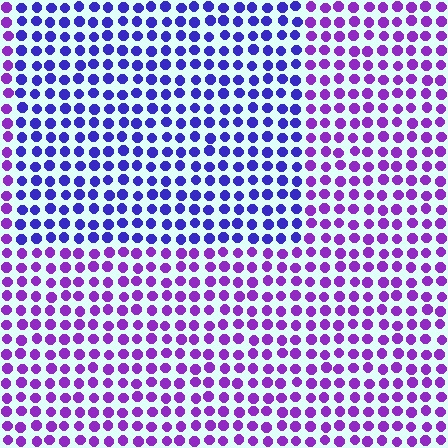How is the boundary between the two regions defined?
The boundary is defined purely by a slight shift in hue (about 35 degrees). Spacing, size, and orientation are identical on both sides.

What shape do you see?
I see a rectangle.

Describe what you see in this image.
The image is filled with small purple elements in a uniform arrangement. A rectangle-shaped region is visible where the elements are tinted to a slightly different hue, forming a subtle color boundary.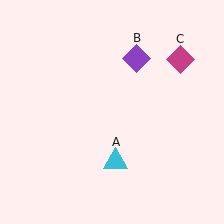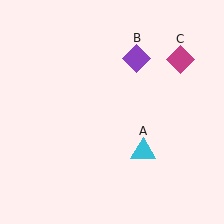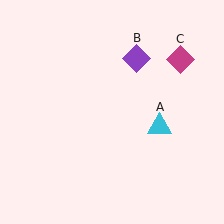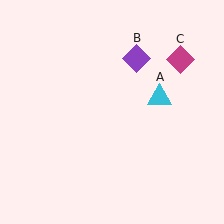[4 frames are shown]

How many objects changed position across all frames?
1 object changed position: cyan triangle (object A).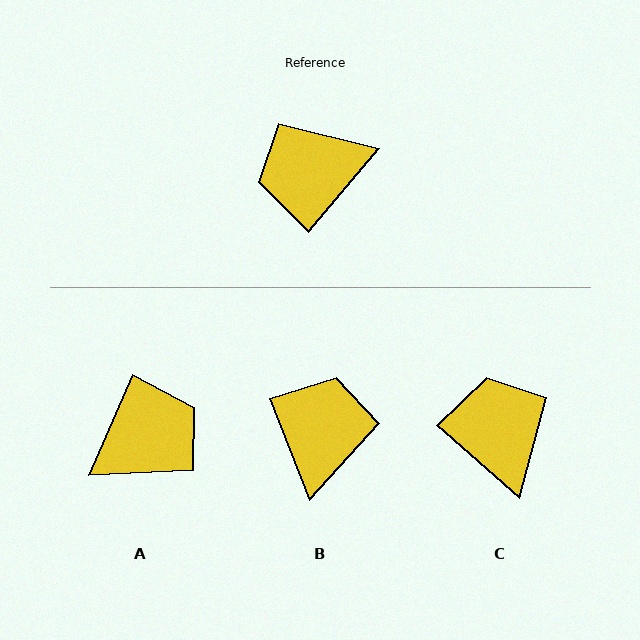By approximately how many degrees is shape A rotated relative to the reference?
Approximately 163 degrees clockwise.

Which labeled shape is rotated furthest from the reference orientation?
A, about 163 degrees away.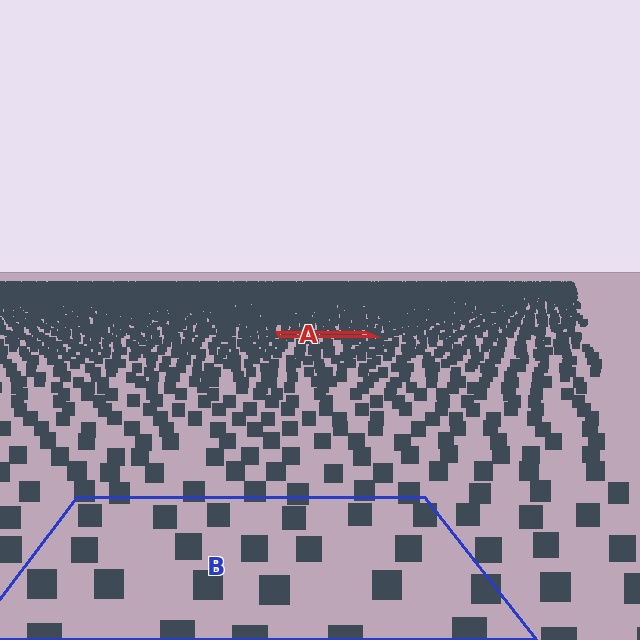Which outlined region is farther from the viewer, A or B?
Region A is farther from the viewer — the texture elements inside it appear smaller and more densely packed.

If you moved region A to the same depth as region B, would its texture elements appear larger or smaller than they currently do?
They would appear larger. At a closer depth, the same texture elements are projected at a bigger on-screen size.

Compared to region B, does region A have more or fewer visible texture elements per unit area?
Region A has more texture elements per unit area — they are packed more densely because it is farther away.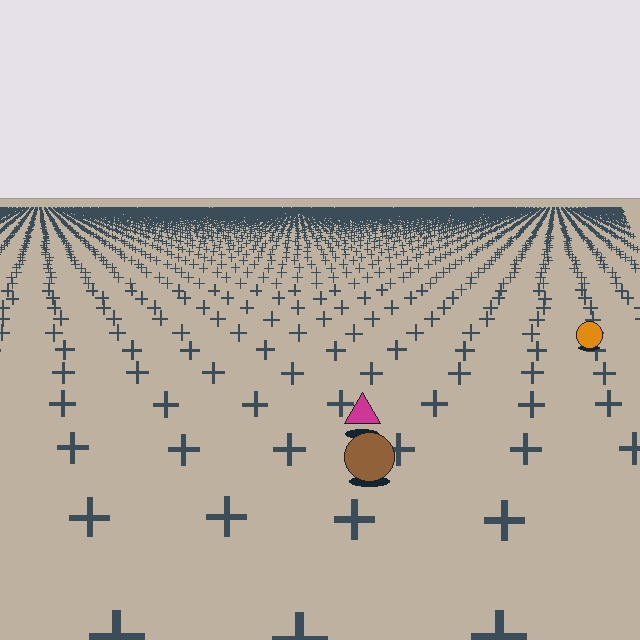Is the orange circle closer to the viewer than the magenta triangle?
No. The magenta triangle is closer — you can tell from the texture gradient: the ground texture is coarser near it.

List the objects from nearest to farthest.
From nearest to farthest: the brown circle, the magenta triangle, the orange circle.